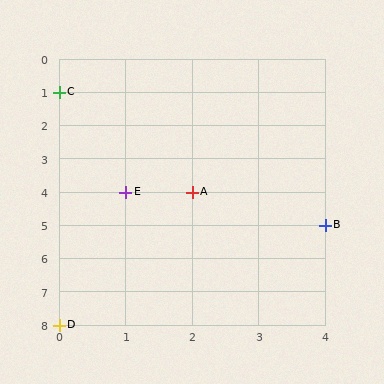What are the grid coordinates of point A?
Point A is at grid coordinates (2, 4).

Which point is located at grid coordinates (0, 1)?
Point C is at (0, 1).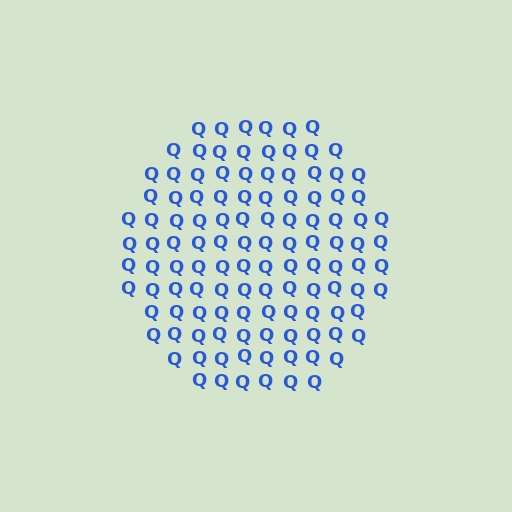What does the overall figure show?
The overall figure shows a hexagon.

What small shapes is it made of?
It is made of small letter Q's.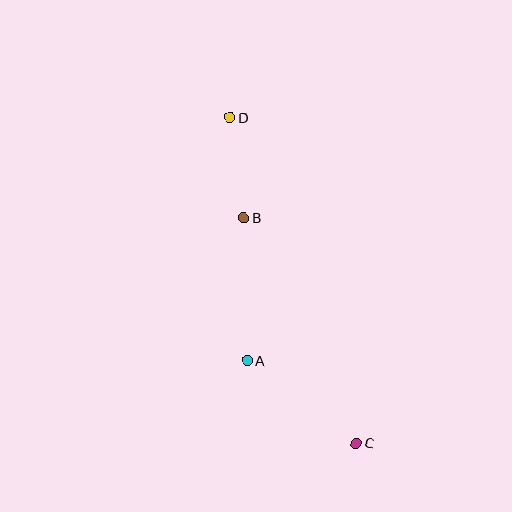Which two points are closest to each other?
Points B and D are closest to each other.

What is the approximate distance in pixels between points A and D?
The distance between A and D is approximately 244 pixels.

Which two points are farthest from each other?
Points C and D are farthest from each other.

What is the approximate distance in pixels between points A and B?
The distance between A and B is approximately 143 pixels.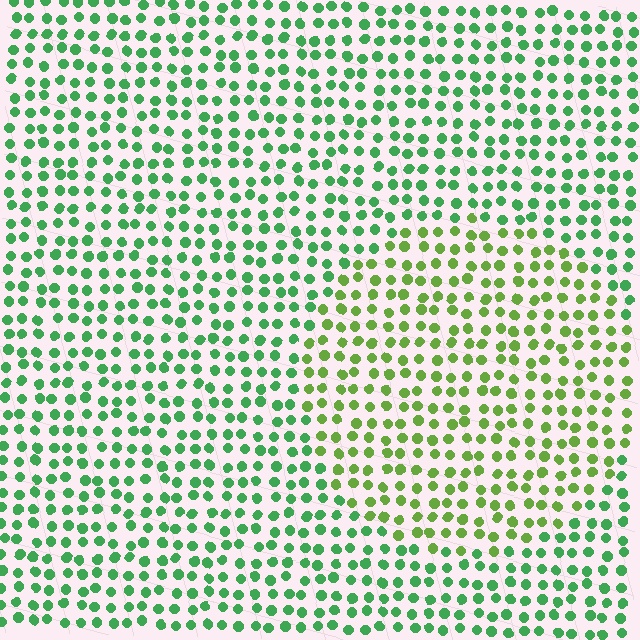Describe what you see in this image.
The image is filled with small green elements in a uniform arrangement. A circle-shaped region is visible where the elements are tinted to a slightly different hue, forming a subtle color boundary.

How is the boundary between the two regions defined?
The boundary is defined purely by a slight shift in hue (about 35 degrees). Spacing, size, and orientation are identical on both sides.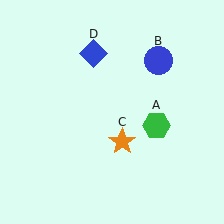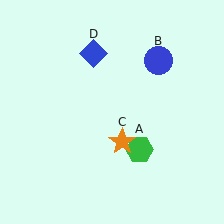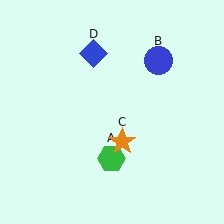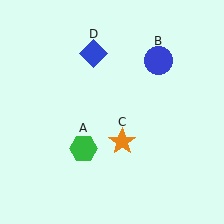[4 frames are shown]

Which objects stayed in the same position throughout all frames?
Blue circle (object B) and orange star (object C) and blue diamond (object D) remained stationary.